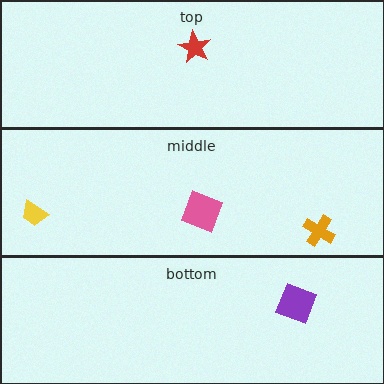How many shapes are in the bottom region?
1.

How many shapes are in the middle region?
3.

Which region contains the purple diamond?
The bottom region.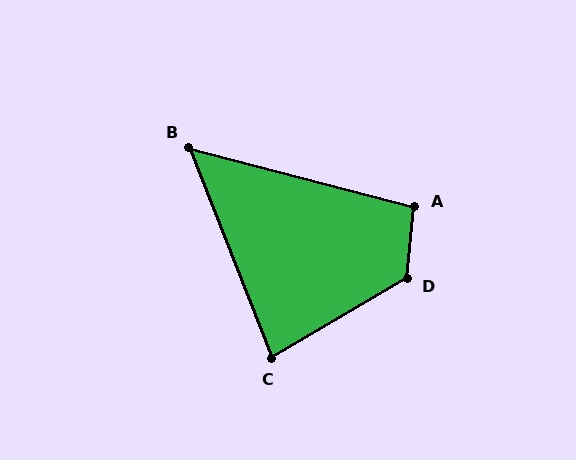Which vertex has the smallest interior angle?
B, at approximately 54 degrees.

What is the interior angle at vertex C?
Approximately 81 degrees (acute).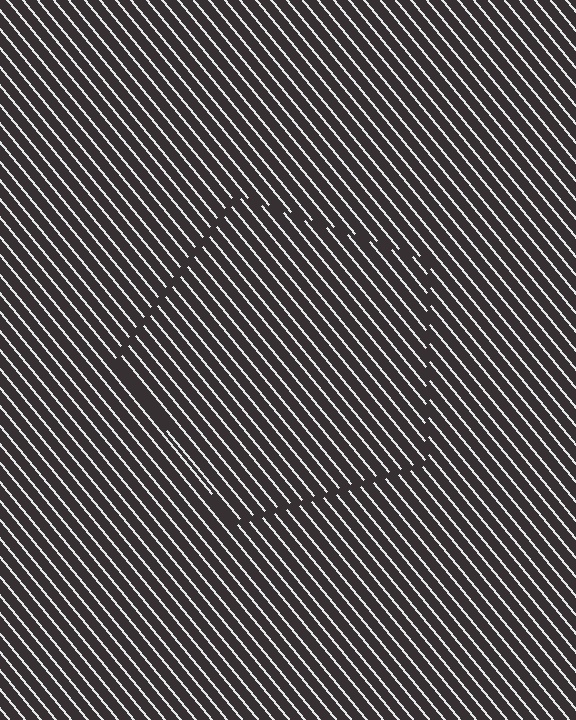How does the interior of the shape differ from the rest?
The interior of the shape contains the same grating, shifted by half a period — the contour is defined by the phase discontinuity where line-ends from the inner and outer gratings abut.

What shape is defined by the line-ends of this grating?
An illusory pentagon. The interior of the shape contains the same grating, shifted by half a period — the contour is defined by the phase discontinuity where line-ends from the inner and outer gratings abut.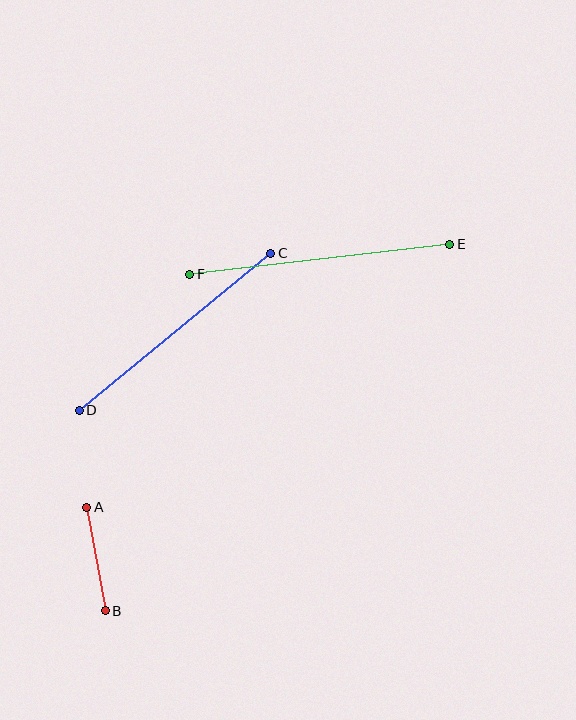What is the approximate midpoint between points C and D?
The midpoint is at approximately (175, 332) pixels.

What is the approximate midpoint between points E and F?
The midpoint is at approximately (320, 259) pixels.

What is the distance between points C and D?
The distance is approximately 247 pixels.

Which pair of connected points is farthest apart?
Points E and F are farthest apart.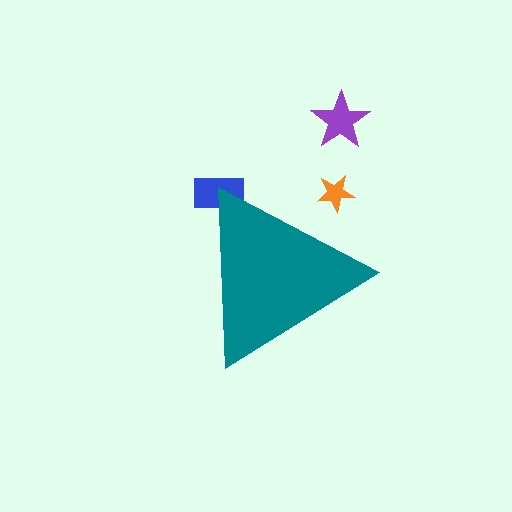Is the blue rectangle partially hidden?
Yes, the blue rectangle is partially hidden behind the teal triangle.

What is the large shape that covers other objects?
A teal triangle.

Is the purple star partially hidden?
No, the purple star is fully visible.